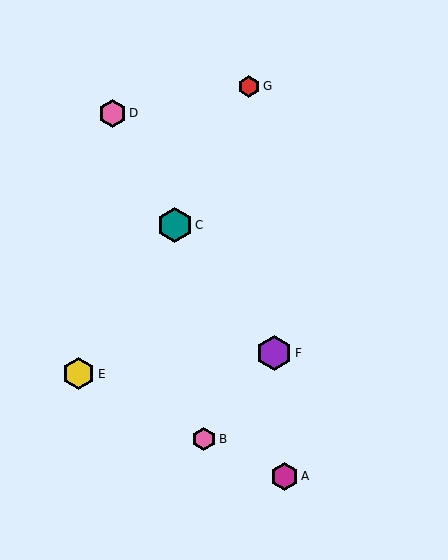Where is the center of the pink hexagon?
The center of the pink hexagon is at (204, 439).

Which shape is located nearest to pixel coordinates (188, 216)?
The teal hexagon (labeled C) at (175, 225) is nearest to that location.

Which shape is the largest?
The teal hexagon (labeled C) is the largest.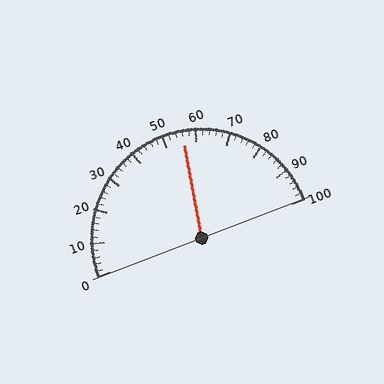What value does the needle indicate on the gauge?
The needle indicates approximately 56.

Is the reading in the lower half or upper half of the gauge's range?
The reading is in the upper half of the range (0 to 100).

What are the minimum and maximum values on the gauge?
The gauge ranges from 0 to 100.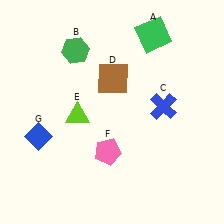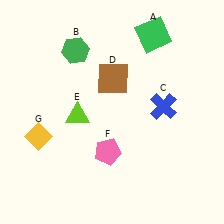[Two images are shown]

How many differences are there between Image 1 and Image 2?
There is 1 difference between the two images.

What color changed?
The diamond (G) changed from blue in Image 1 to yellow in Image 2.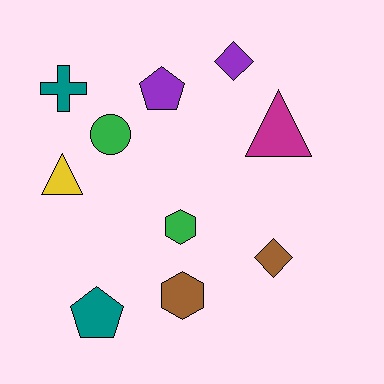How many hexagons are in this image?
There are 2 hexagons.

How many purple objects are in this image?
There are 2 purple objects.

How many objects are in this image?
There are 10 objects.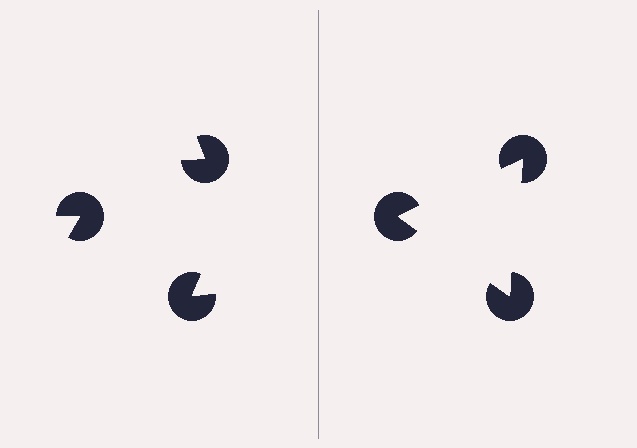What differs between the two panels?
The pac-man discs are positioned identically on both sides; only the wedge orientations differ. On the right they align to a triangle; on the left they are misaligned.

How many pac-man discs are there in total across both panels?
6 — 3 on each side.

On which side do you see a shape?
An illusory triangle appears on the right side. On the left side the wedge cuts are rotated, so no coherent shape forms.